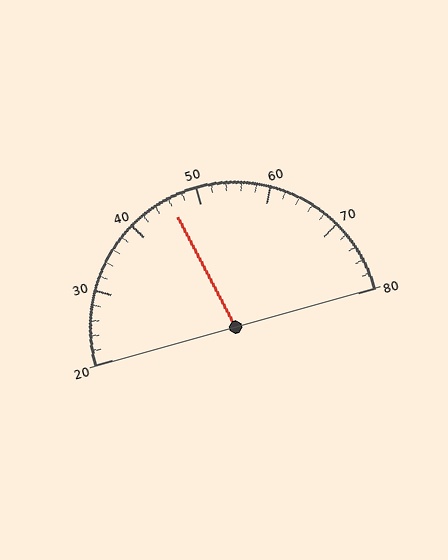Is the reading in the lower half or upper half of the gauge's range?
The reading is in the lower half of the range (20 to 80).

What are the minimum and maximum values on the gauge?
The gauge ranges from 20 to 80.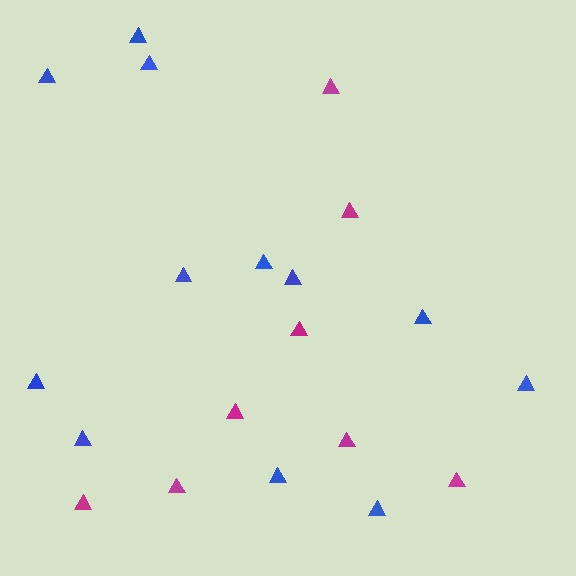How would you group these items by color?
There are 2 groups: one group of blue triangles (12) and one group of magenta triangles (8).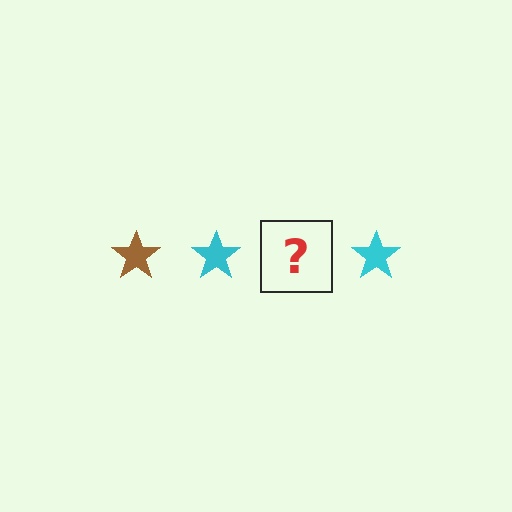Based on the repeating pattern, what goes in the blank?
The blank should be a brown star.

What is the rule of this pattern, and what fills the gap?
The rule is that the pattern cycles through brown, cyan stars. The gap should be filled with a brown star.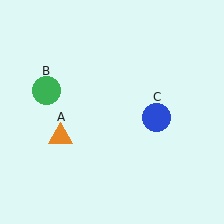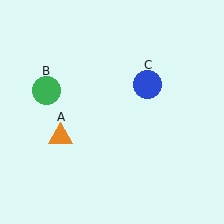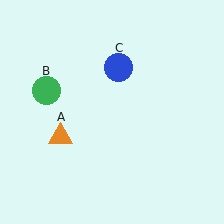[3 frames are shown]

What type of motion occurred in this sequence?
The blue circle (object C) rotated counterclockwise around the center of the scene.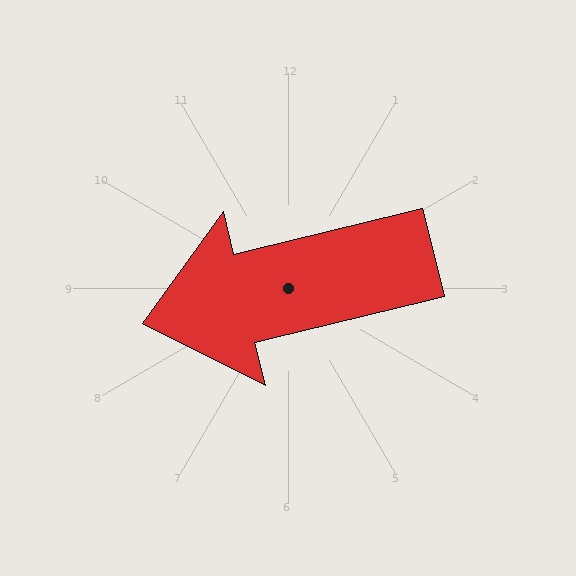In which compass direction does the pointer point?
West.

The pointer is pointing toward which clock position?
Roughly 9 o'clock.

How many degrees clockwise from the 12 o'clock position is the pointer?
Approximately 256 degrees.